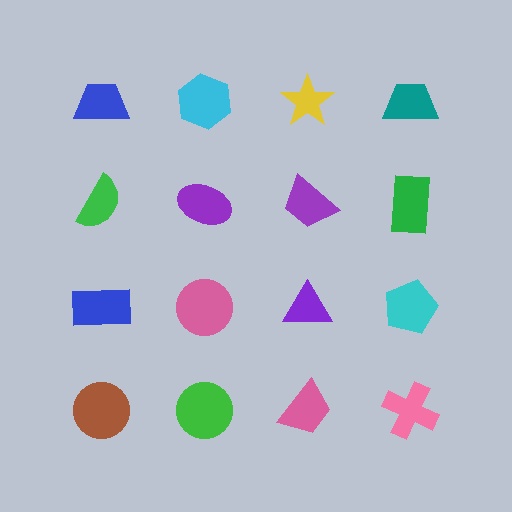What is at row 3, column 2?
A pink circle.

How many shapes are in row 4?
4 shapes.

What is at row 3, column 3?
A purple triangle.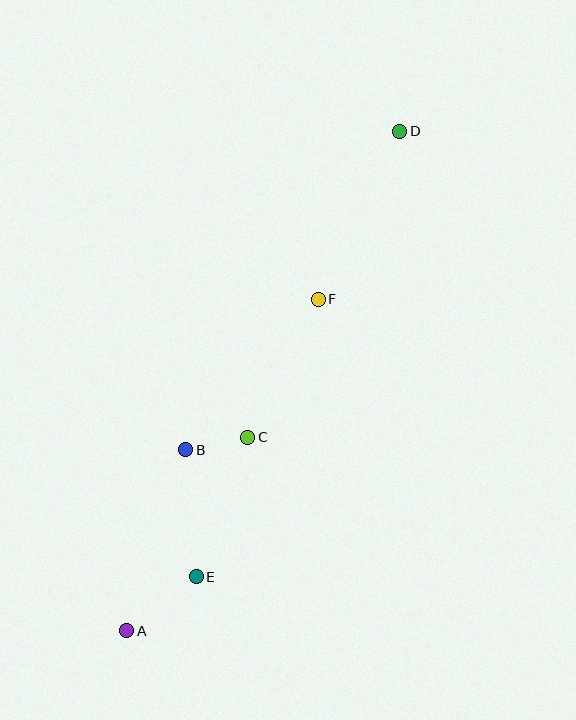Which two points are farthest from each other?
Points A and D are farthest from each other.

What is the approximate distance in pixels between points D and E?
The distance between D and E is approximately 490 pixels.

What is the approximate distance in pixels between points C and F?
The distance between C and F is approximately 155 pixels.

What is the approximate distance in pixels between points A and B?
The distance between A and B is approximately 190 pixels.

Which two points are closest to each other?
Points B and C are closest to each other.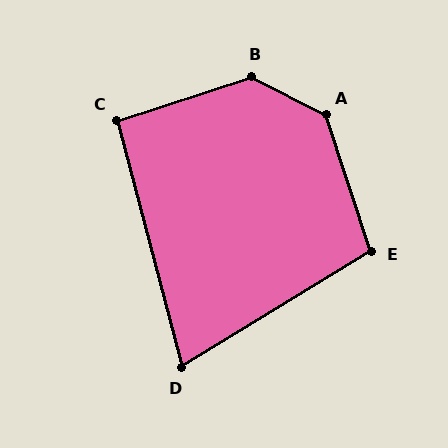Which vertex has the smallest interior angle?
D, at approximately 73 degrees.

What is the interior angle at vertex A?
Approximately 135 degrees (obtuse).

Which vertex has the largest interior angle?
B, at approximately 135 degrees.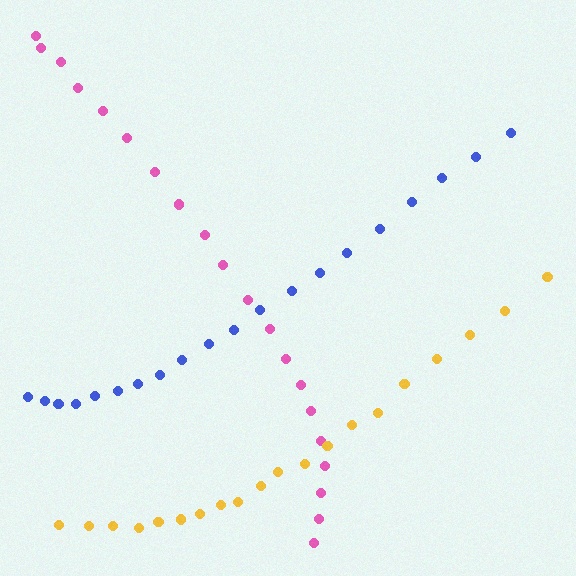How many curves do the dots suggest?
There are 3 distinct paths.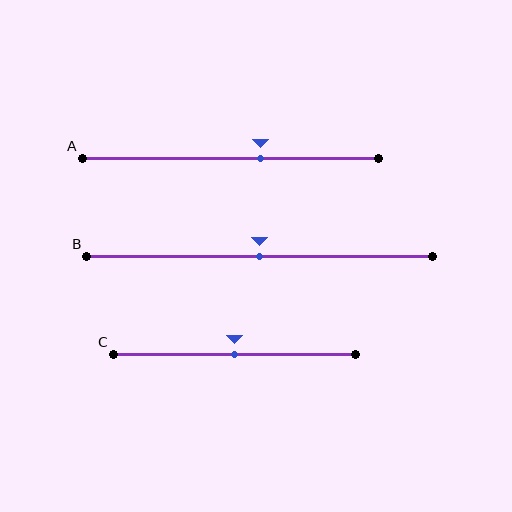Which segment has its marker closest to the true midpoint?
Segment B has its marker closest to the true midpoint.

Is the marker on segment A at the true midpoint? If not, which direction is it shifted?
No, the marker on segment A is shifted to the right by about 10% of the segment length.